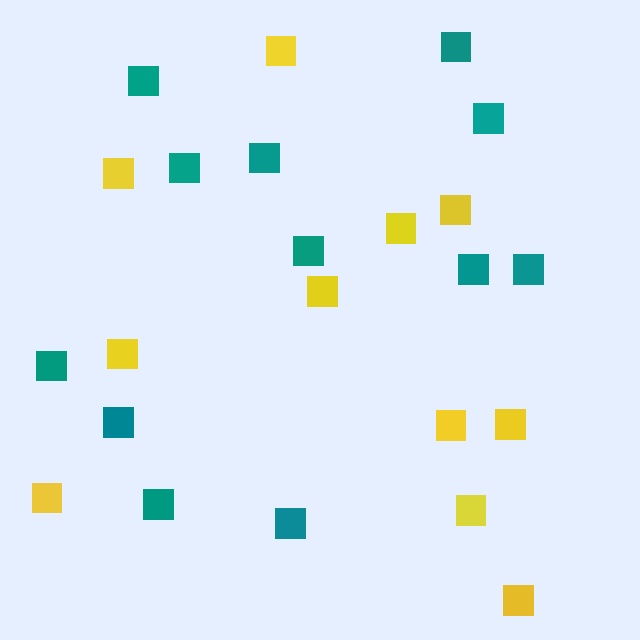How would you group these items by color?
There are 2 groups: one group of yellow squares (11) and one group of teal squares (12).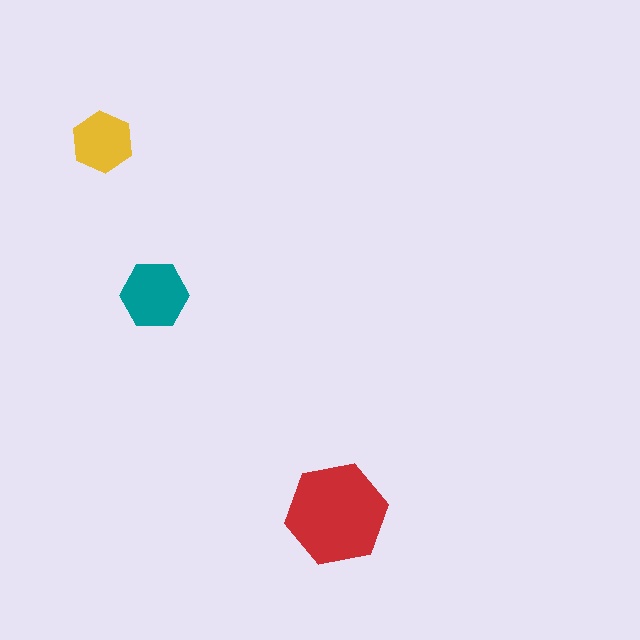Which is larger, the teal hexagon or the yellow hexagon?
The teal one.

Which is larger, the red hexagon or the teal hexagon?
The red one.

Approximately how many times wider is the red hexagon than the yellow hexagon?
About 1.5 times wider.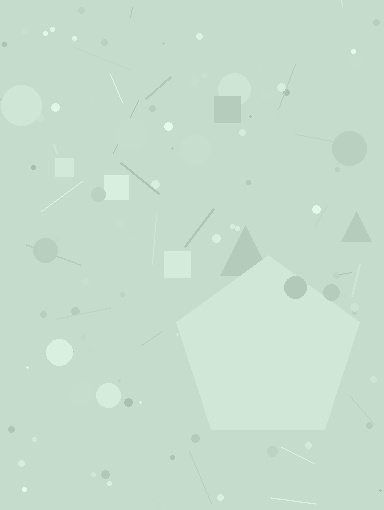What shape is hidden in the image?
A pentagon is hidden in the image.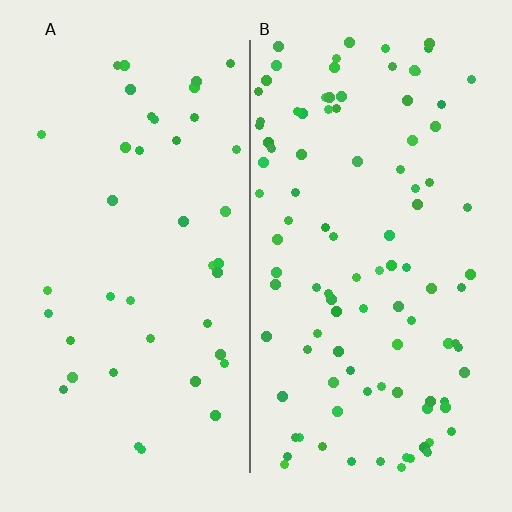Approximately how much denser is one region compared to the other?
Approximately 2.4× — region B over region A.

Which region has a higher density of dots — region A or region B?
B (the right).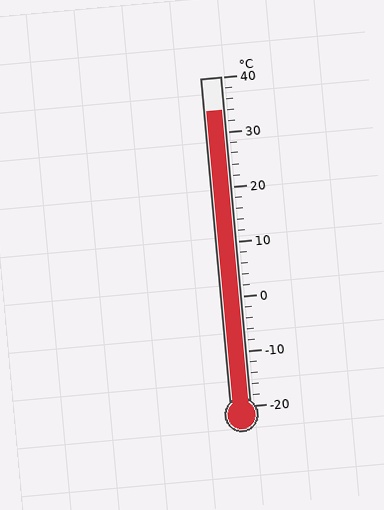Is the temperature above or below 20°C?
The temperature is above 20°C.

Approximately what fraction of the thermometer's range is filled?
The thermometer is filled to approximately 90% of its range.